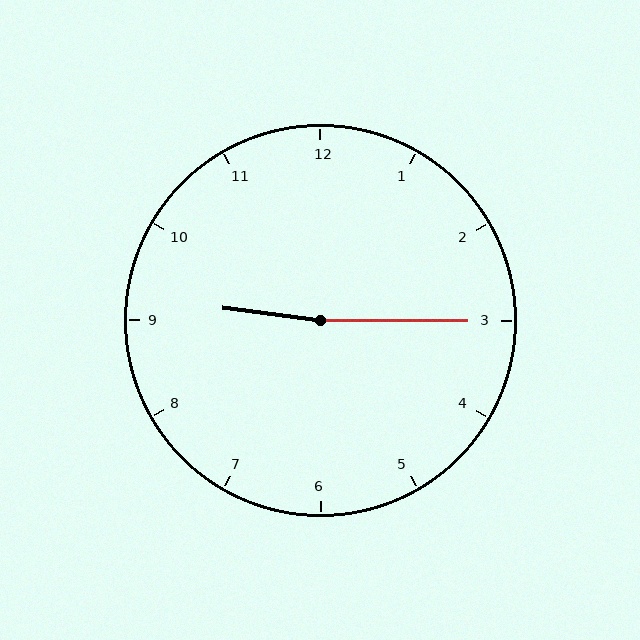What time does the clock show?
9:15.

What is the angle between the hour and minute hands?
Approximately 172 degrees.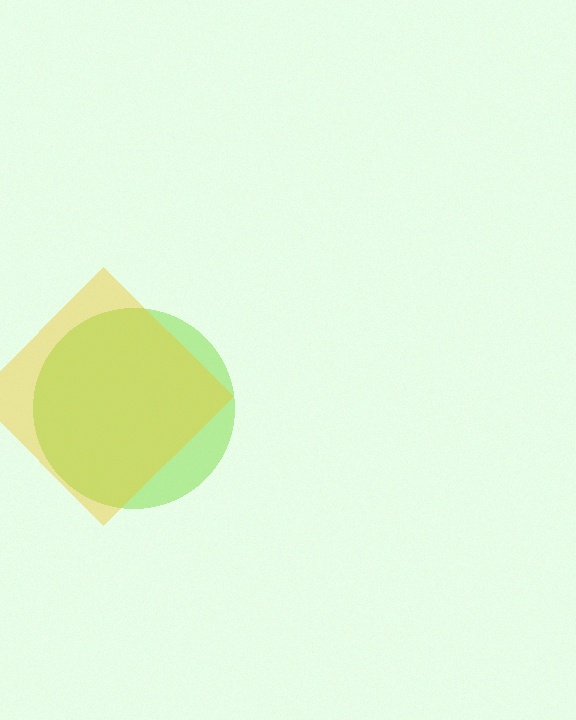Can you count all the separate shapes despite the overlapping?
Yes, there are 2 separate shapes.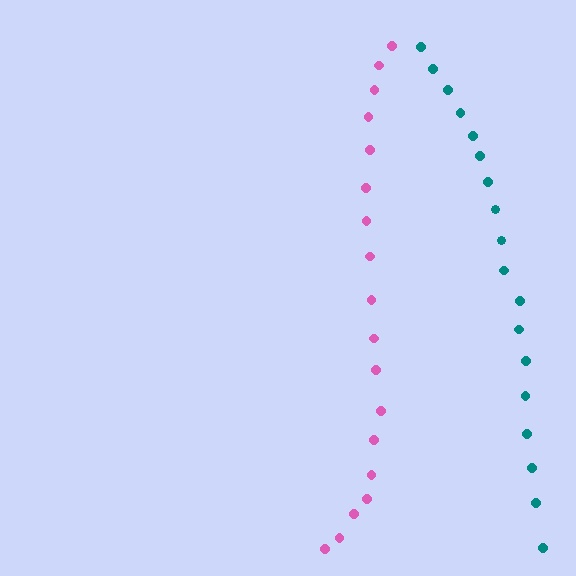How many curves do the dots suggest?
There are 2 distinct paths.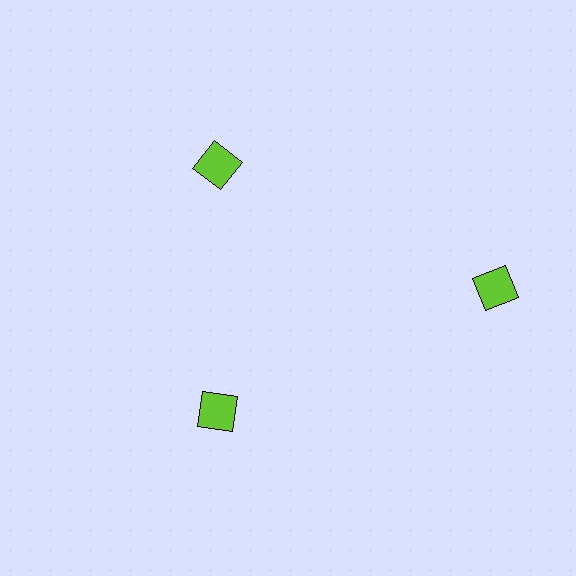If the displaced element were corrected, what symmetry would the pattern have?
It would have 3-fold rotational symmetry — the pattern would map onto itself every 120 degrees.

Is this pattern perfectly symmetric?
No. The 3 lime squares are arranged in a ring, but one element near the 3 o'clock position is pushed outward from the center, breaking the 3-fold rotational symmetry.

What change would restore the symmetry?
The symmetry would be restored by moving it inward, back onto the ring so that all 3 squares sit at equal angles and equal distance from the center.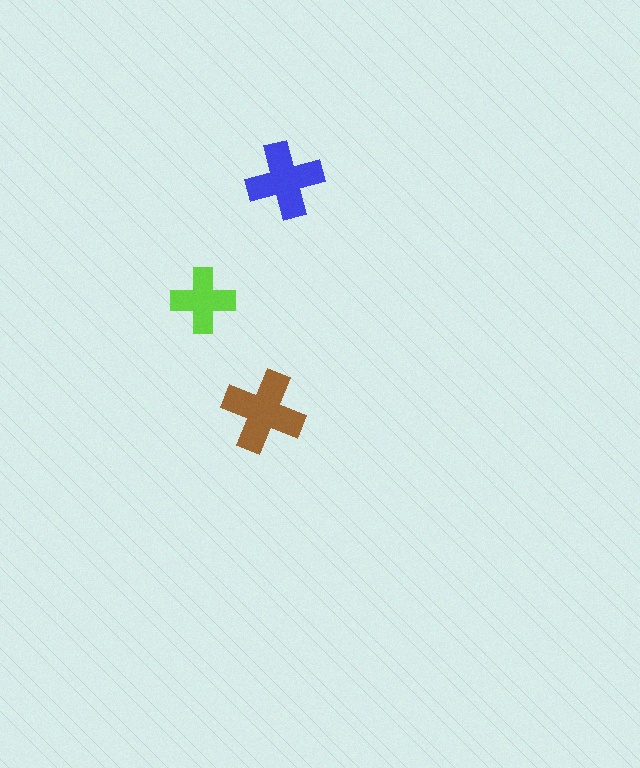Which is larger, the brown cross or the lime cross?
The brown one.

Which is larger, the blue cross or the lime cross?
The blue one.